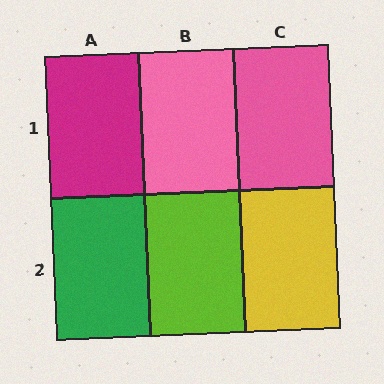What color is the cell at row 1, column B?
Pink.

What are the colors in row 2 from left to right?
Green, lime, yellow.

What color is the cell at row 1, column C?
Pink.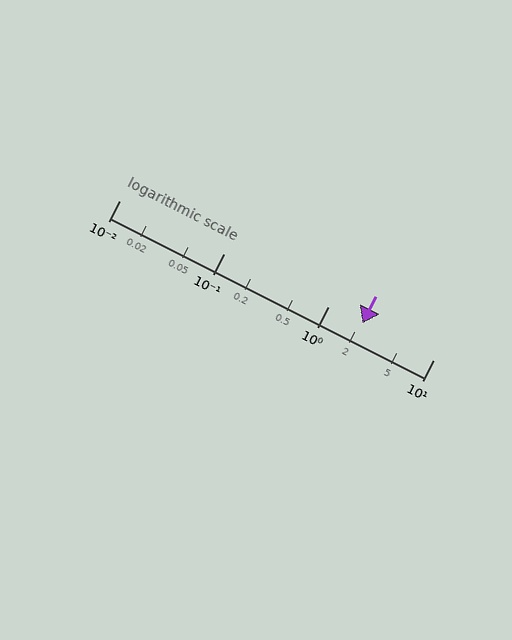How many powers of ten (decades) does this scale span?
The scale spans 3 decades, from 0.01 to 10.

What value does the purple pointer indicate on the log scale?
The pointer indicates approximately 2.1.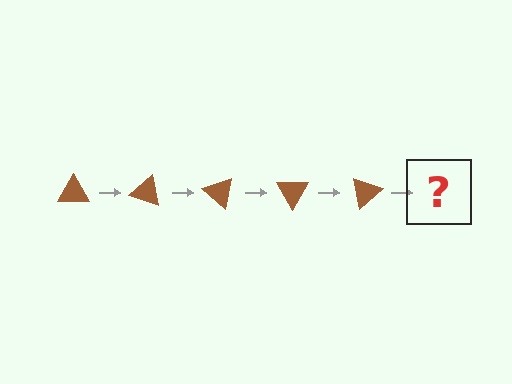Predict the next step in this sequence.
The next step is a brown triangle rotated 100 degrees.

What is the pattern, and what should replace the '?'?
The pattern is that the triangle rotates 20 degrees each step. The '?' should be a brown triangle rotated 100 degrees.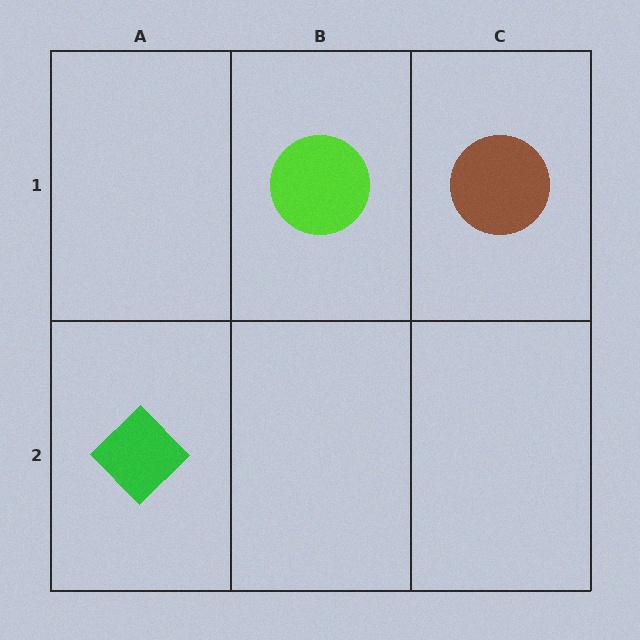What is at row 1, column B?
A lime circle.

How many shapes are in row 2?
1 shape.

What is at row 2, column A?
A green diamond.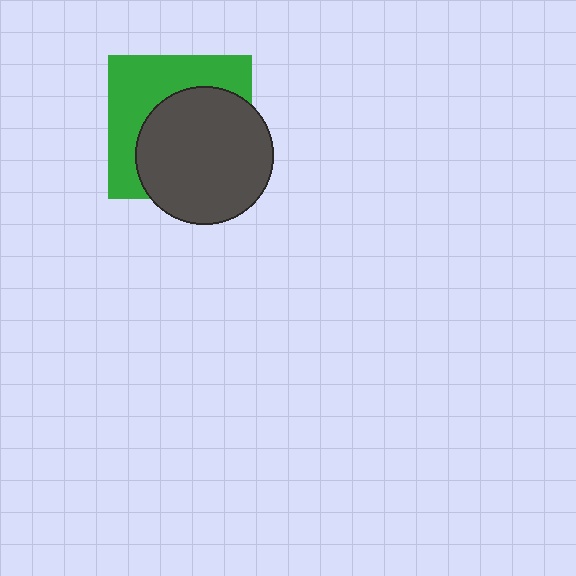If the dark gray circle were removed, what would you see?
You would see the complete green square.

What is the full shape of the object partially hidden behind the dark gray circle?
The partially hidden object is a green square.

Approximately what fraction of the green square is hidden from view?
Roughly 56% of the green square is hidden behind the dark gray circle.